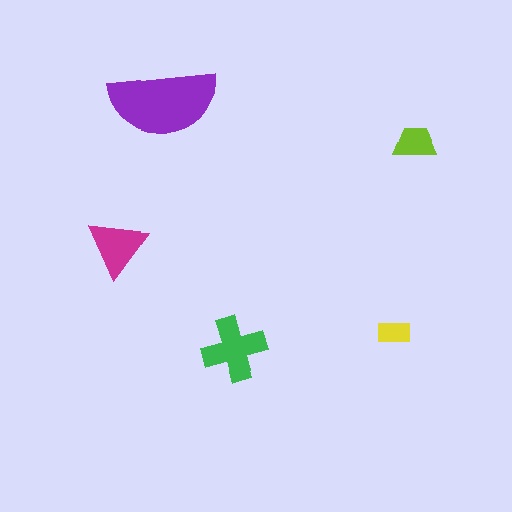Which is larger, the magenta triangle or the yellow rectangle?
The magenta triangle.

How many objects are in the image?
There are 5 objects in the image.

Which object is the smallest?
The yellow rectangle.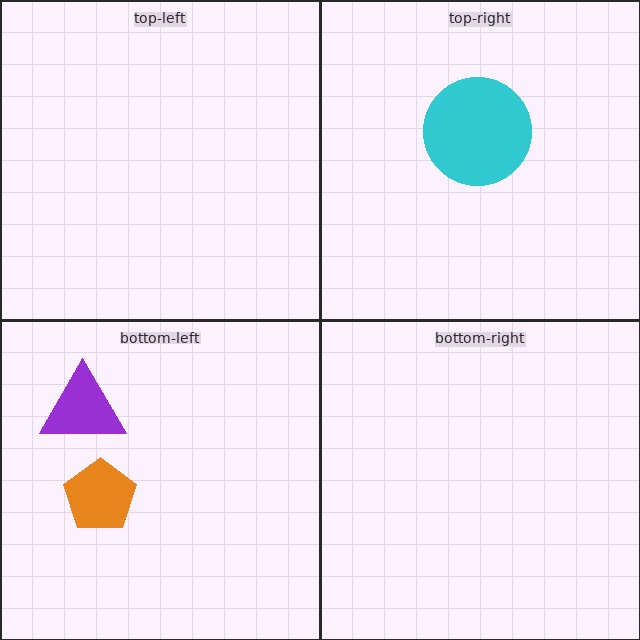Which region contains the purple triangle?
The bottom-left region.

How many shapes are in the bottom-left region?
2.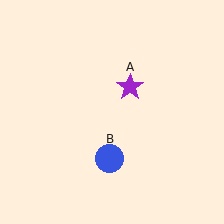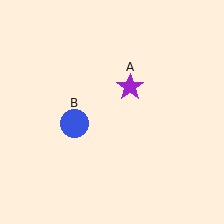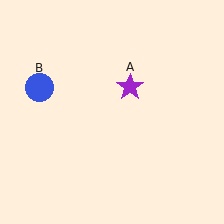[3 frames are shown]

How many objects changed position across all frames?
1 object changed position: blue circle (object B).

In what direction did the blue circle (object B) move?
The blue circle (object B) moved up and to the left.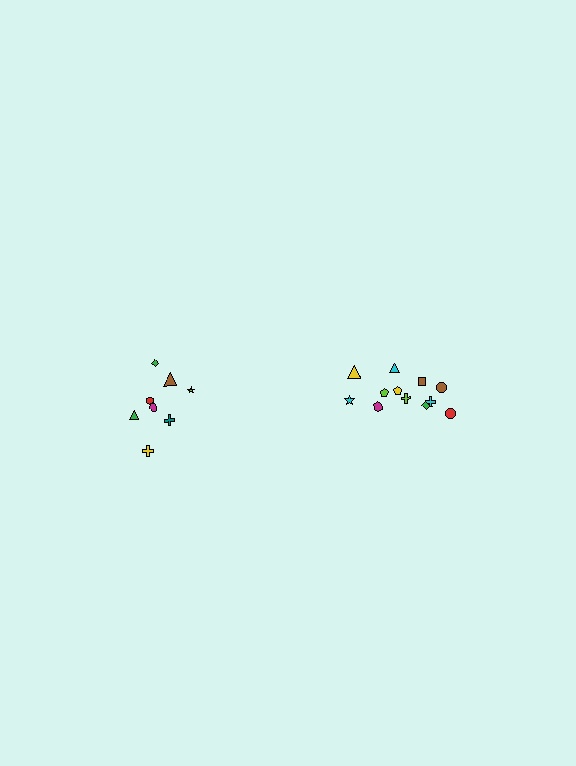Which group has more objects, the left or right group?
The right group.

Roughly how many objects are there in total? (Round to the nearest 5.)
Roughly 20 objects in total.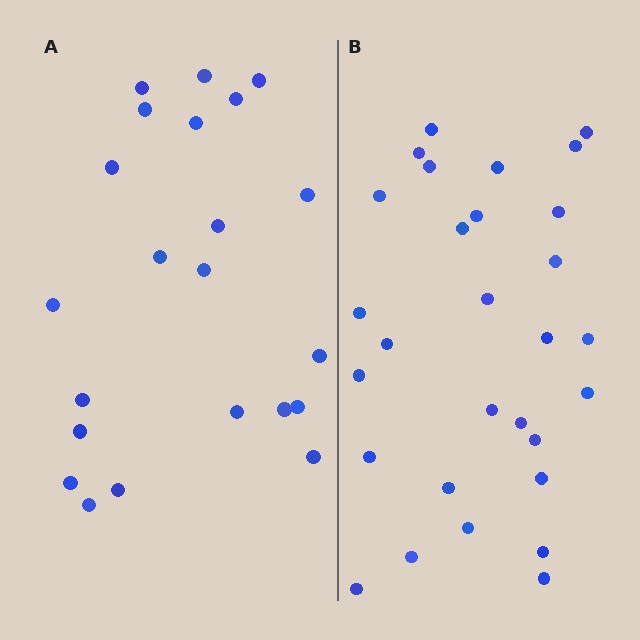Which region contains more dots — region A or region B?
Region B (the right region) has more dots.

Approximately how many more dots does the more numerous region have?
Region B has roughly 8 or so more dots than region A.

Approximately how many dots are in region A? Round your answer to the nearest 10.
About 20 dots. (The exact count is 22, which rounds to 20.)